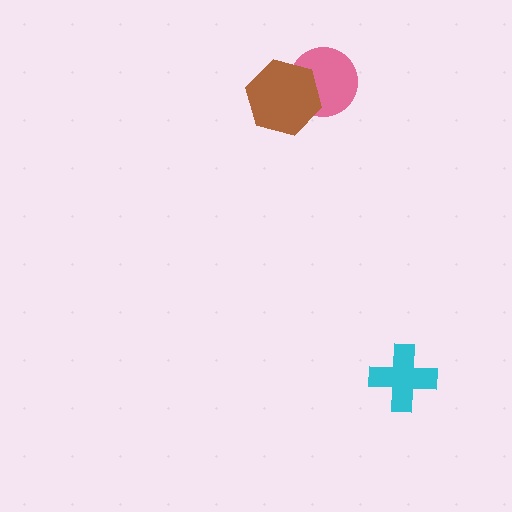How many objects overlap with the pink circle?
1 object overlaps with the pink circle.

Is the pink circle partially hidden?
Yes, it is partially covered by another shape.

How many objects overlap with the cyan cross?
0 objects overlap with the cyan cross.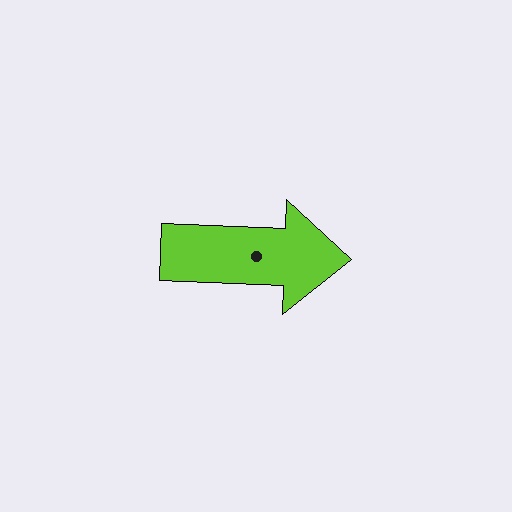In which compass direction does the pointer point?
East.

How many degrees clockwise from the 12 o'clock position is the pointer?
Approximately 92 degrees.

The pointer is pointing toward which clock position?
Roughly 3 o'clock.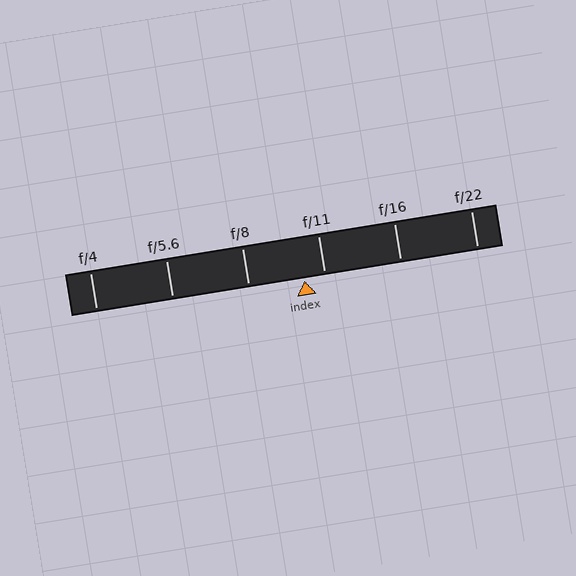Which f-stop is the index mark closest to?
The index mark is closest to f/11.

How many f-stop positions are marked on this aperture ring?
There are 6 f-stop positions marked.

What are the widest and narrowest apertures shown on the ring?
The widest aperture shown is f/4 and the narrowest is f/22.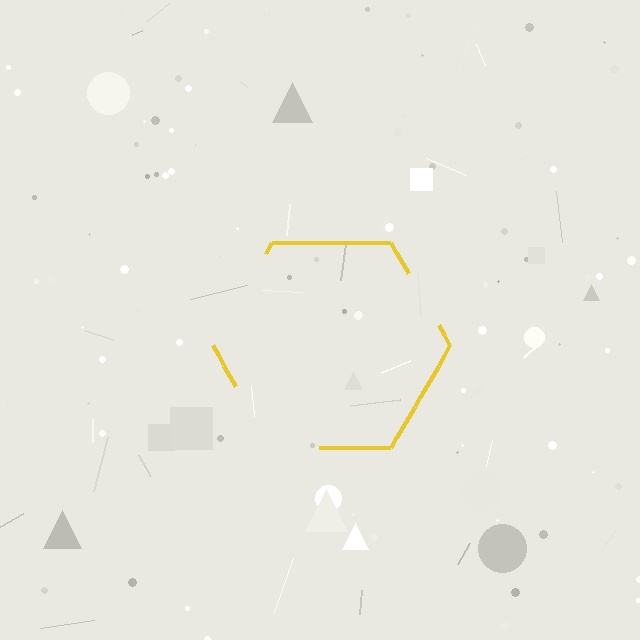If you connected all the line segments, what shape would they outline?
They would outline a hexagon.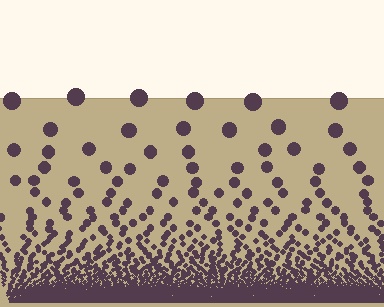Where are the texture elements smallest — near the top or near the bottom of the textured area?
Near the bottom.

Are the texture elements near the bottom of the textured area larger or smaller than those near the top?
Smaller. The gradient is inverted — elements near the bottom are smaller and denser.